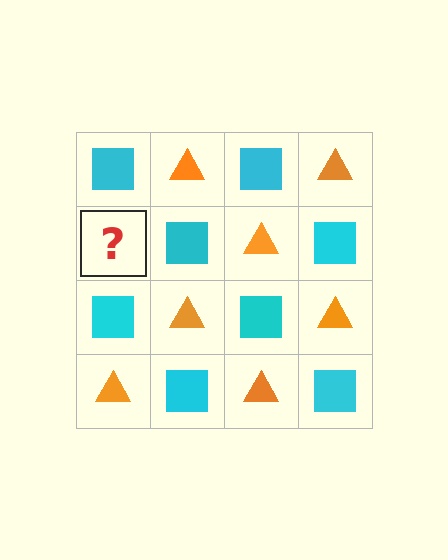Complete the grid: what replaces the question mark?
The question mark should be replaced with an orange triangle.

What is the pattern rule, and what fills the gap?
The rule is that it alternates cyan square and orange triangle in a checkerboard pattern. The gap should be filled with an orange triangle.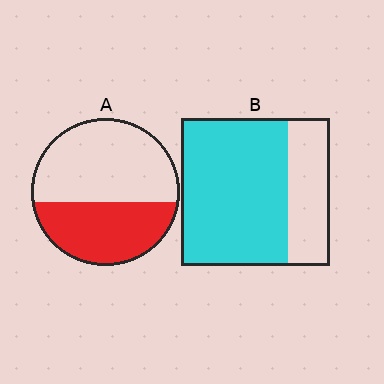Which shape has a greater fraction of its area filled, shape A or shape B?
Shape B.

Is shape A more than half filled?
No.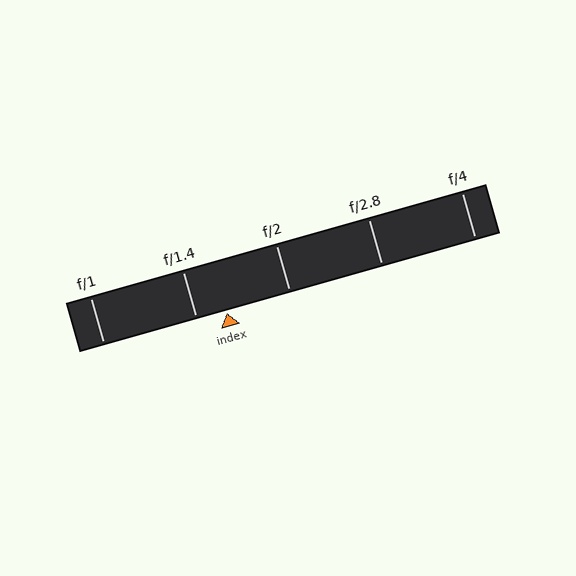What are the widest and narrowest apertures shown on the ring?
The widest aperture shown is f/1 and the narrowest is f/4.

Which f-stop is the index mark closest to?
The index mark is closest to f/1.4.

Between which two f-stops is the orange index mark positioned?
The index mark is between f/1.4 and f/2.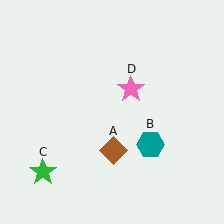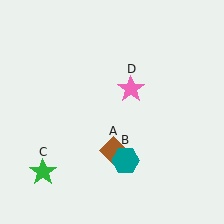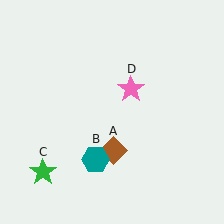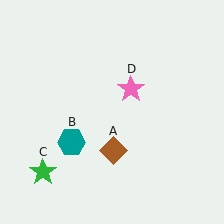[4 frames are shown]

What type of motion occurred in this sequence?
The teal hexagon (object B) rotated clockwise around the center of the scene.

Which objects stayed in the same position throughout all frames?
Brown diamond (object A) and green star (object C) and pink star (object D) remained stationary.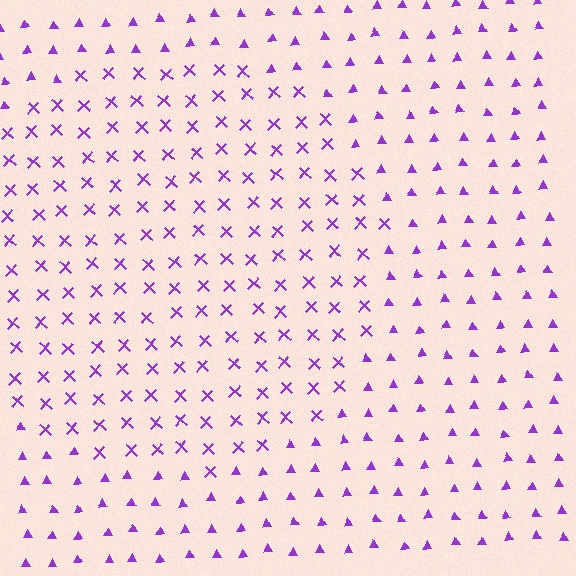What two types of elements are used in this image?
The image uses X marks inside the circle region and triangles outside it.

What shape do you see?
I see a circle.